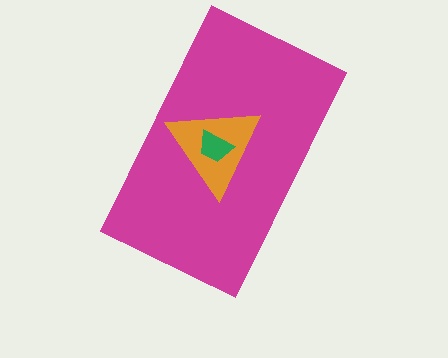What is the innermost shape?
The green trapezoid.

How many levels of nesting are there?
3.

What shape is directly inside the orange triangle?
The green trapezoid.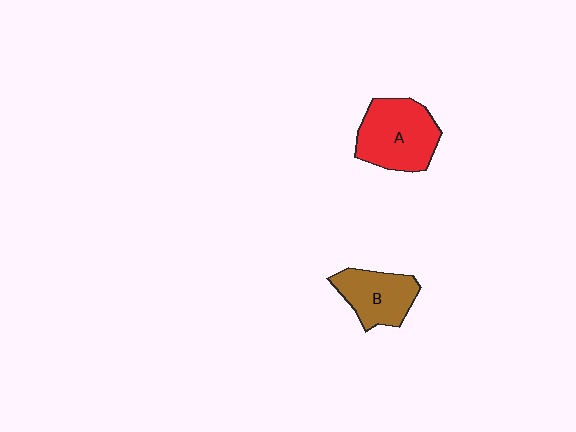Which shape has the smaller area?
Shape B (brown).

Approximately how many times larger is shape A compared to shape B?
Approximately 1.4 times.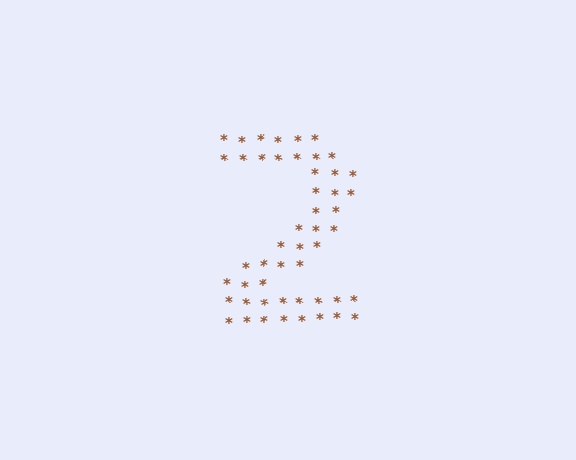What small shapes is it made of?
It is made of small asterisks.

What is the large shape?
The large shape is the digit 2.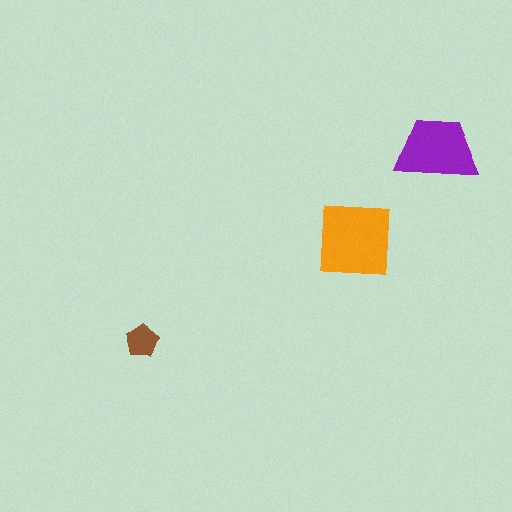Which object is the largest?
The orange square.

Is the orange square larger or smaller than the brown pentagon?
Larger.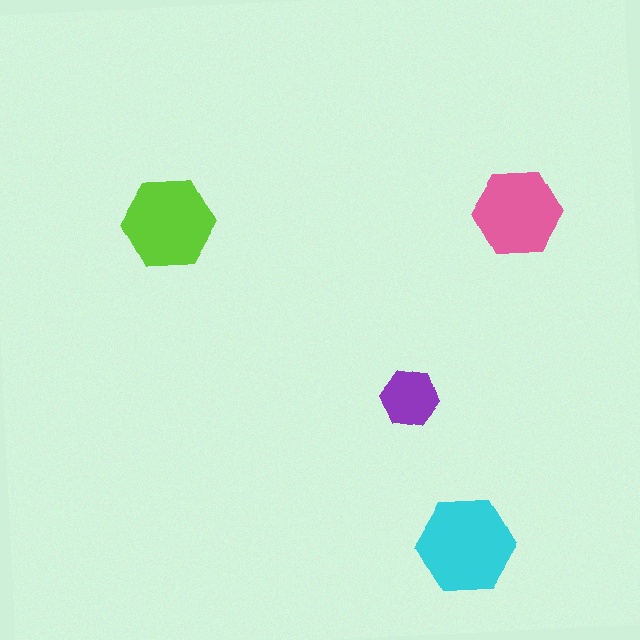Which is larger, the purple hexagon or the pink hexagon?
The pink one.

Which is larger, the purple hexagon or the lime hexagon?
The lime one.